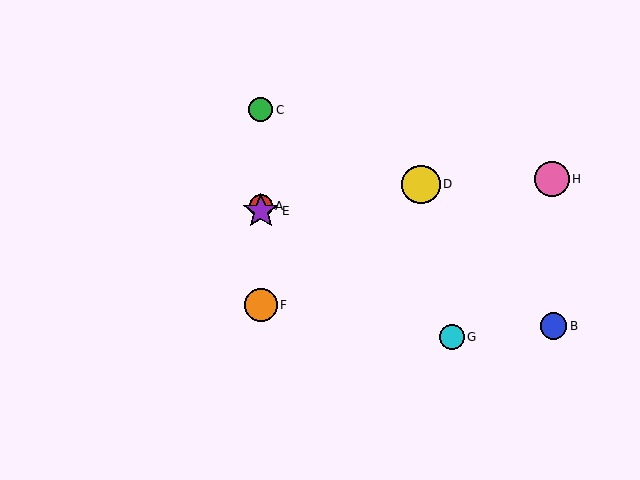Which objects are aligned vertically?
Objects A, C, E, F are aligned vertically.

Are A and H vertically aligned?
No, A is at x≈261 and H is at x≈552.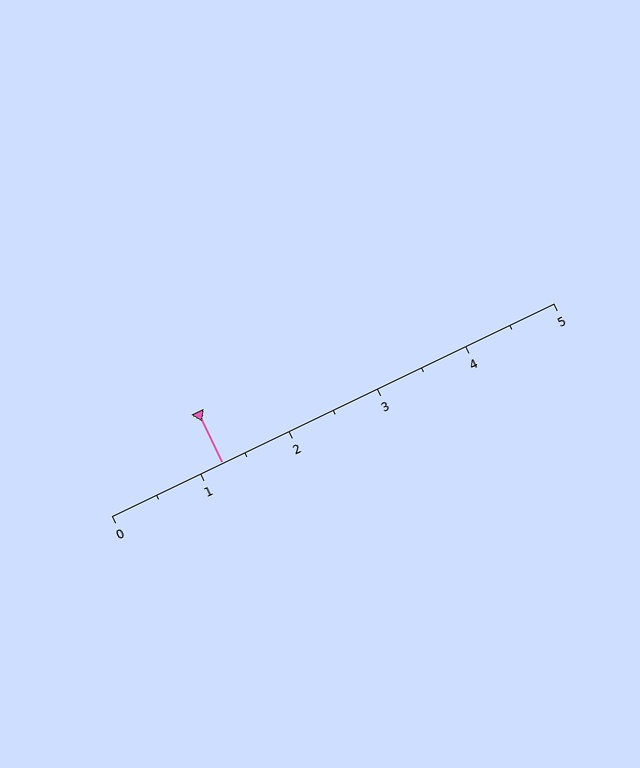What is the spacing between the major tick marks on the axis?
The major ticks are spaced 1 apart.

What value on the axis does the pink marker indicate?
The marker indicates approximately 1.2.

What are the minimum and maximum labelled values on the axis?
The axis runs from 0 to 5.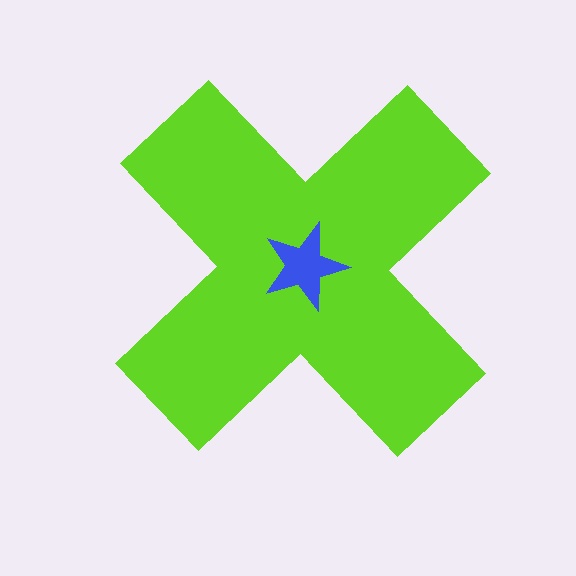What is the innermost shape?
The blue star.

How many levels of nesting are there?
2.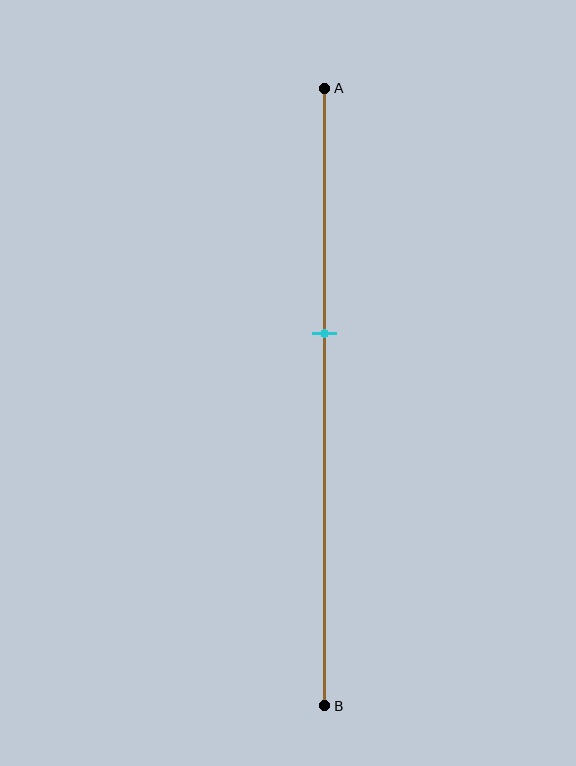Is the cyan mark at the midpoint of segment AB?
No, the mark is at about 40% from A, not at the 50% midpoint.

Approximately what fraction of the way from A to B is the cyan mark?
The cyan mark is approximately 40% of the way from A to B.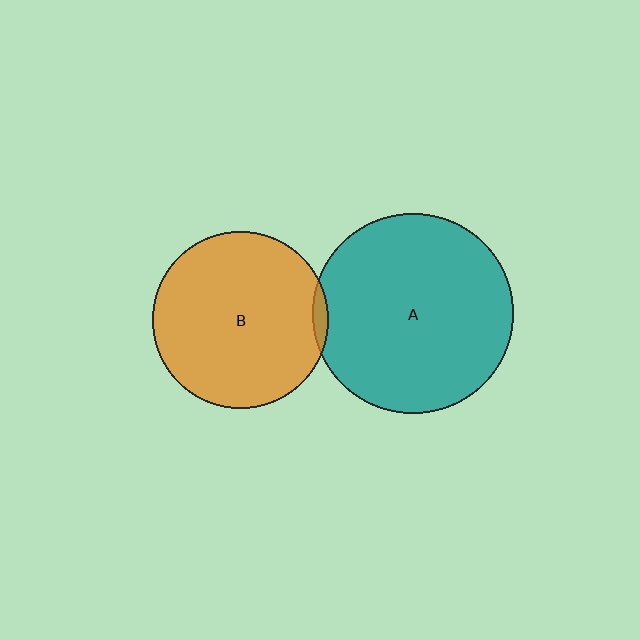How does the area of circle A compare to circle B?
Approximately 1.3 times.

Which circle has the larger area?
Circle A (teal).